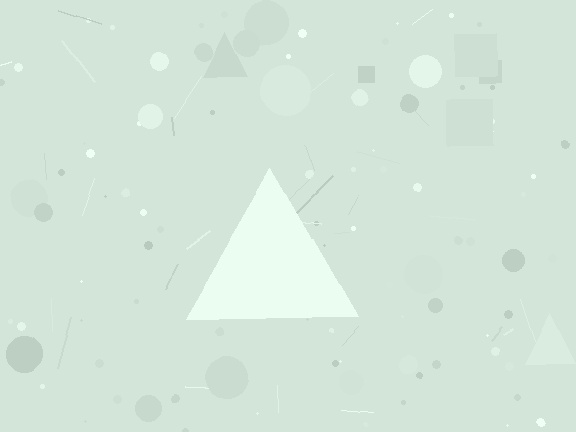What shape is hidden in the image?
A triangle is hidden in the image.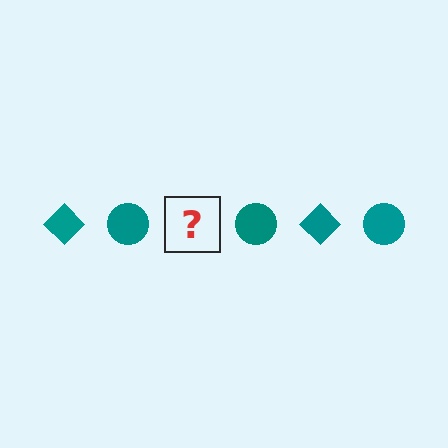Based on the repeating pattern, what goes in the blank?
The blank should be a teal diamond.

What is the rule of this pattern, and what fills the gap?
The rule is that the pattern cycles through diamond, circle shapes in teal. The gap should be filled with a teal diamond.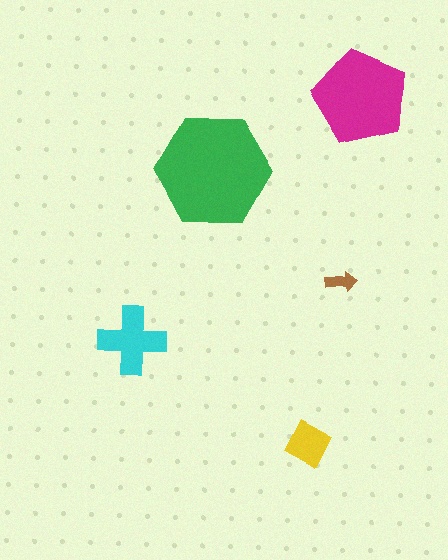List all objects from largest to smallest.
The green hexagon, the magenta pentagon, the cyan cross, the yellow square, the brown arrow.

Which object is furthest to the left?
The cyan cross is leftmost.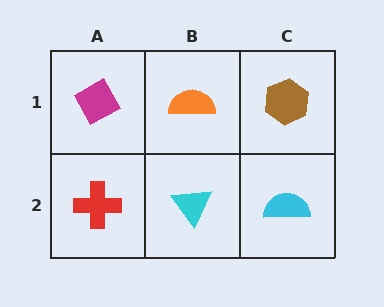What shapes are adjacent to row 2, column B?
An orange semicircle (row 1, column B), a red cross (row 2, column A), a cyan semicircle (row 2, column C).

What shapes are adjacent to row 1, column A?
A red cross (row 2, column A), an orange semicircle (row 1, column B).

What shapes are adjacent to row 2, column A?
A magenta diamond (row 1, column A), a cyan triangle (row 2, column B).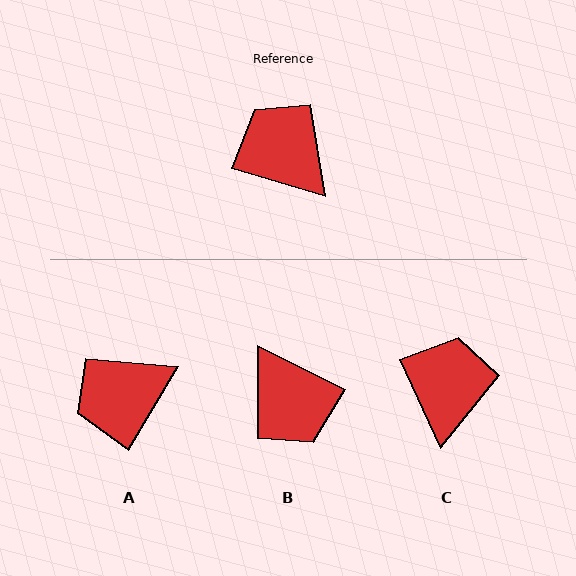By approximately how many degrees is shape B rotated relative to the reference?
Approximately 170 degrees counter-clockwise.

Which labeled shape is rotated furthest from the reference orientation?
B, about 170 degrees away.